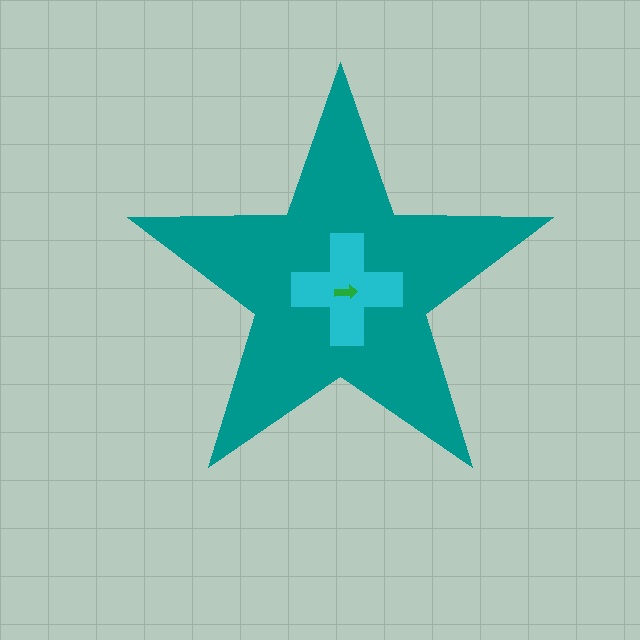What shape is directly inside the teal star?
The cyan cross.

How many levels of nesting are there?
3.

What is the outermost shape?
The teal star.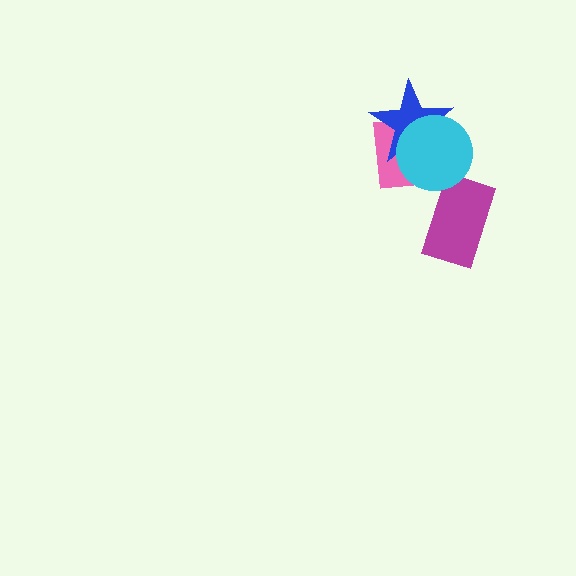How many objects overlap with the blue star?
2 objects overlap with the blue star.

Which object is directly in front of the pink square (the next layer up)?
The blue star is directly in front of the pink square.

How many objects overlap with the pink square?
2 objects overlap with the pink square.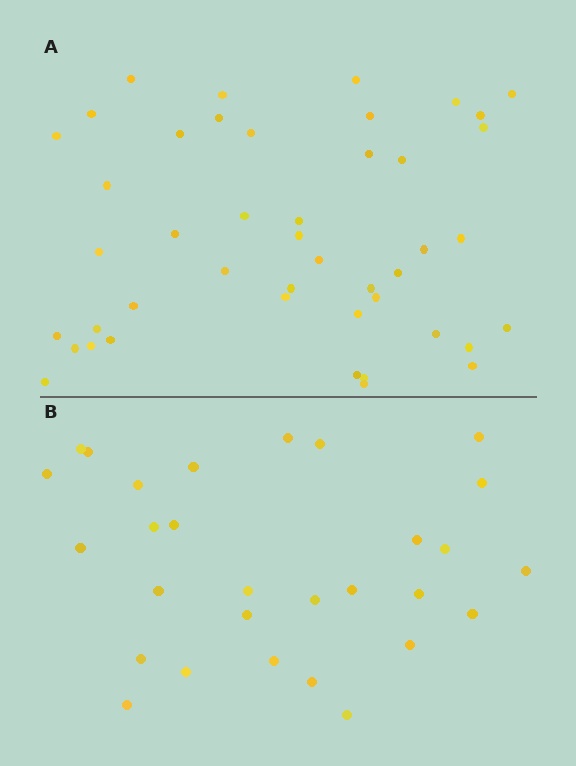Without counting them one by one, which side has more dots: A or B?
Region A (the top region) has more dots.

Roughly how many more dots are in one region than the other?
Region A has approximately 15 more dots than region B.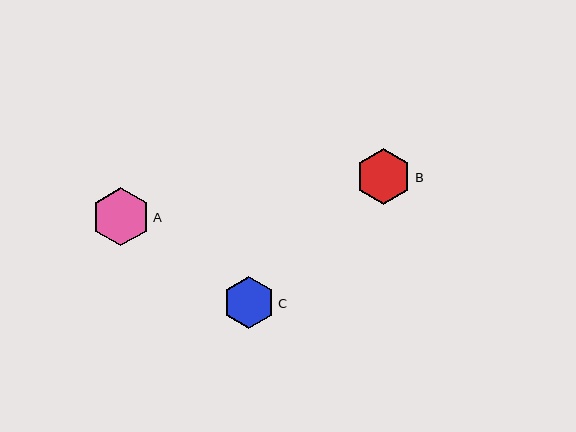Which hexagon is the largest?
Hexagon A is the largest with a size of approximately 58 pixels.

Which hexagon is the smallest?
Hexagon C is the smallest with a size of approximately 52 pixels.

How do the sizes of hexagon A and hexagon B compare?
Hexagon A and hexagon B are approximately the same size.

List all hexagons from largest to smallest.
From largest to smallest: A, B, C.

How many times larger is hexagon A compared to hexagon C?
Hexagon A is approximately 1.1 times the size of hexagon C.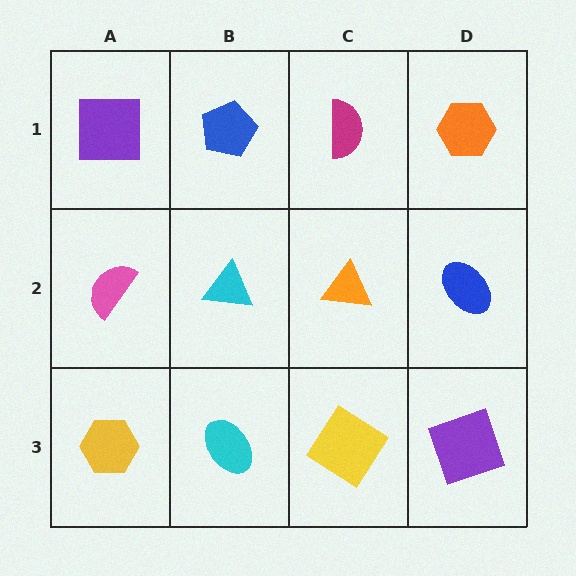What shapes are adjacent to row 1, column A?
A pink semicircle (row 2, column A), a blue pentagon (row 1, column B).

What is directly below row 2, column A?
A yellow hexagon.